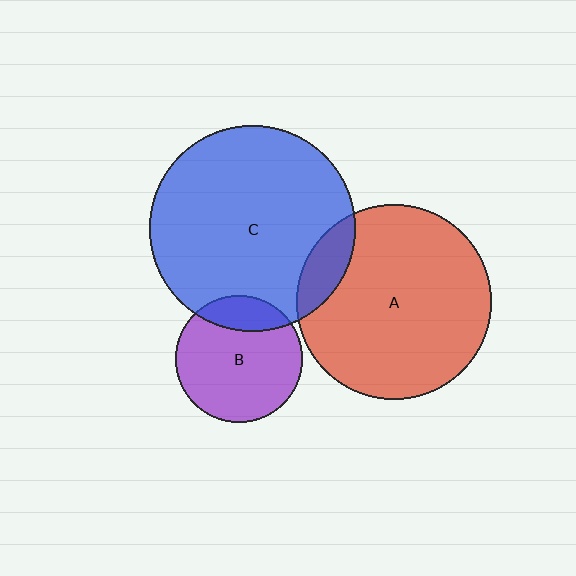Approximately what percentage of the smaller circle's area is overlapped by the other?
Approximately 20%.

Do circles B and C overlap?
Yes.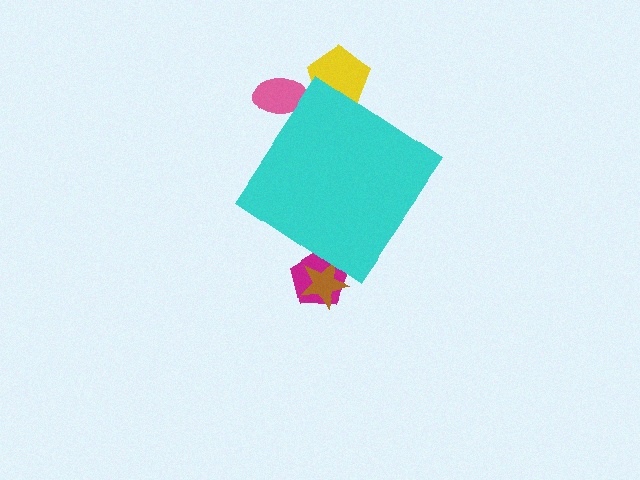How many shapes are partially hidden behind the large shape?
4 shapes are partially hidden.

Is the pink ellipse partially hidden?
Yes, the pink ellipse is partially hidden behind the cyan diamond.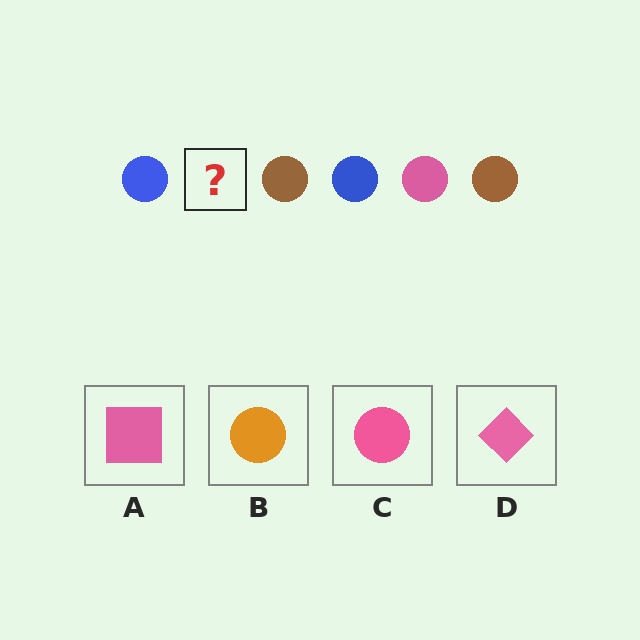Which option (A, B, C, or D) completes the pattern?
C.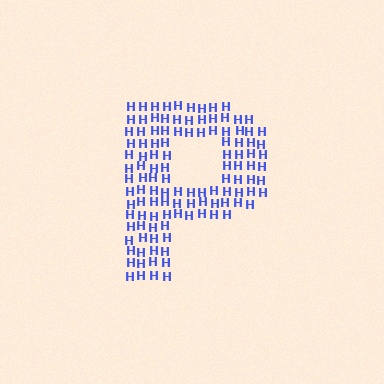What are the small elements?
The small elements are letter H's.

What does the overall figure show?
The overall figure shows the letter P.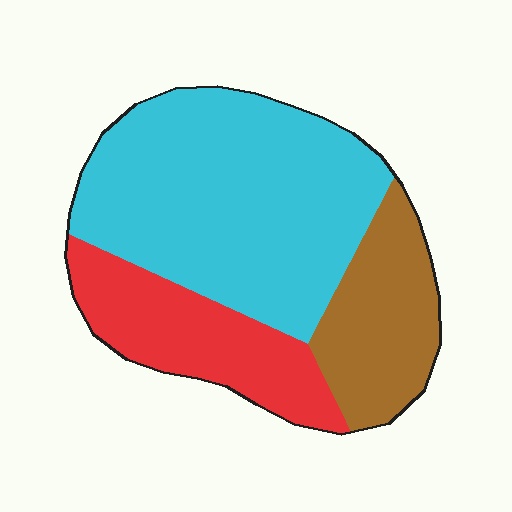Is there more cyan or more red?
Cyan.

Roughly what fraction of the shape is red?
Red covers about 25% of the shape.